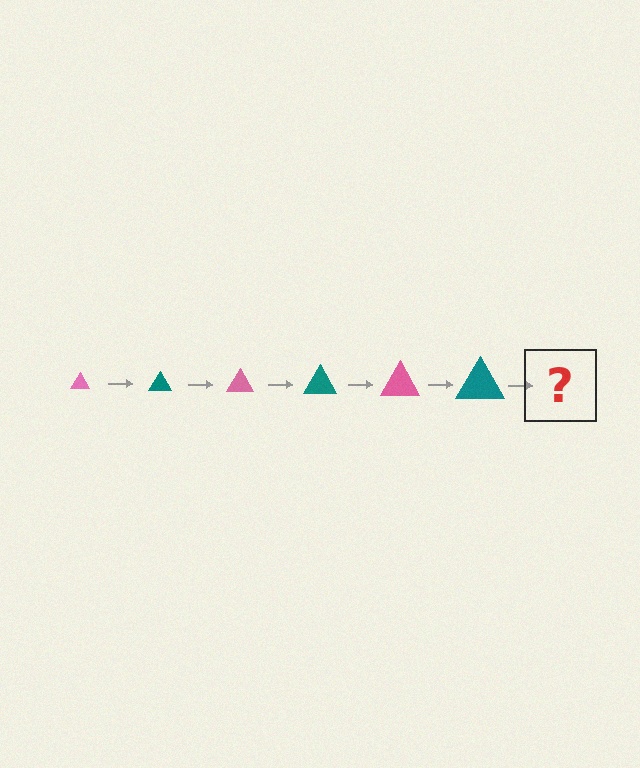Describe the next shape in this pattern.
It should be a pink triangle, larger than the previous one.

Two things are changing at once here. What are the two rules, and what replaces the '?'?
The two rules are that the triangle grows larger each step and the color cycles through pink and teal. The '?' should be a pink triangle, larger than the previous one.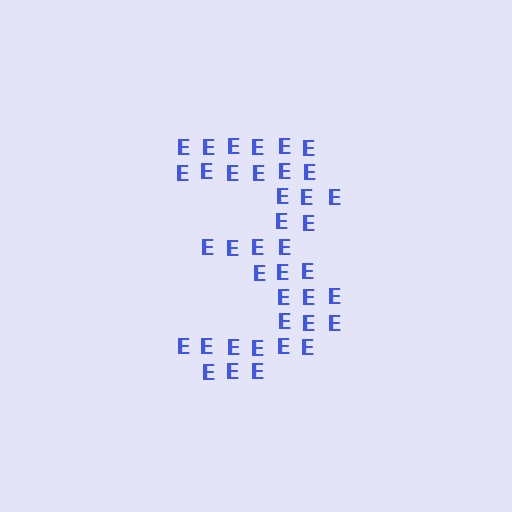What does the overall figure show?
The overall figure shows the digit 3.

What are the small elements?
The small elements are letter E's.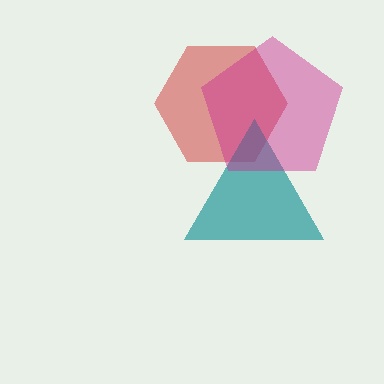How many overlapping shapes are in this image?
There are 3 overlapping shapes in the image.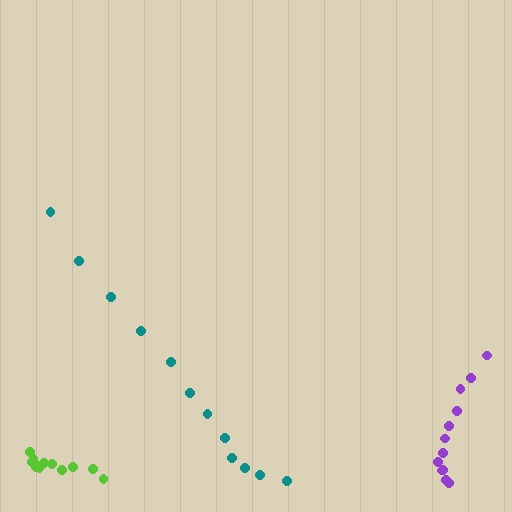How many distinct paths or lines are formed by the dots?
There are 3 distinct paths.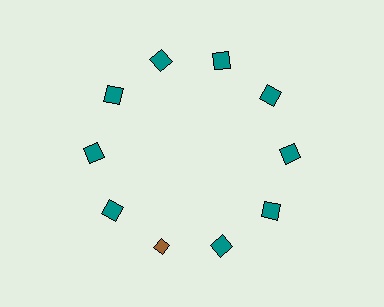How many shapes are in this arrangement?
There are 10 shapes arranged in a ring pattern.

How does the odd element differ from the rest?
It differs in both color (brown instead of teal) and shape (diamond instead of square).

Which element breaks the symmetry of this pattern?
The brown diamond at roughly the 7 o'clock position breaks the symmetry. All other shapes are teal squares.